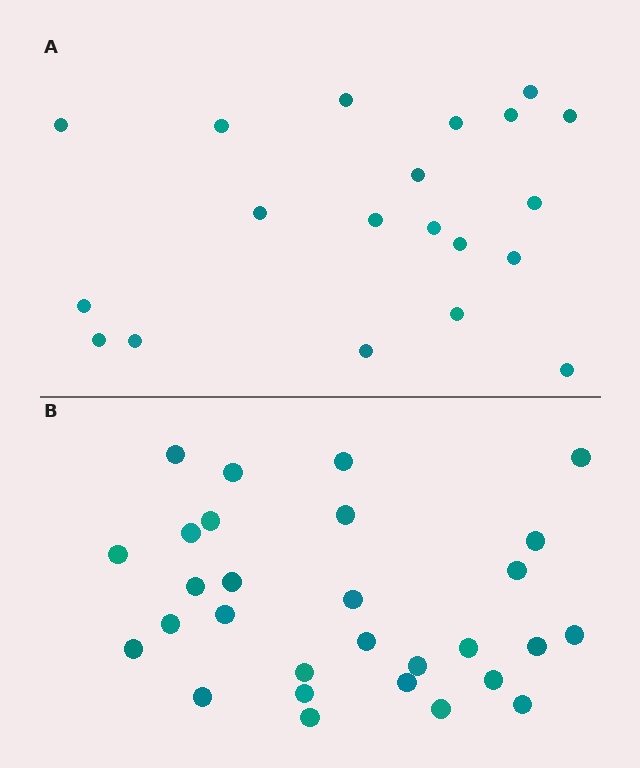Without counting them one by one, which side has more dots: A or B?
Region B (the bottom region) has more dots.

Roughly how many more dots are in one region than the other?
Region B has roughly 8 or so more dots than region A.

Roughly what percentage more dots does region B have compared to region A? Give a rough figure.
About 45% more.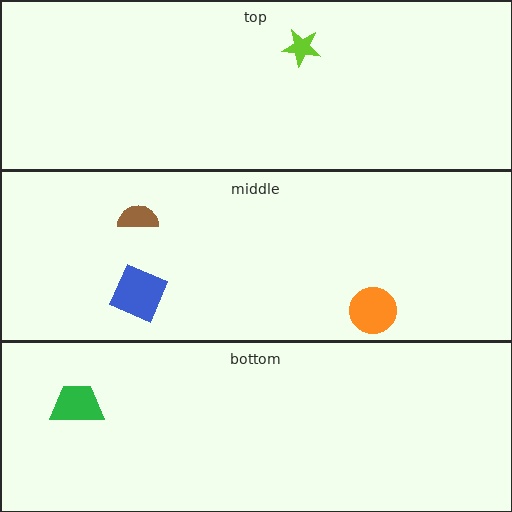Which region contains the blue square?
The middle region.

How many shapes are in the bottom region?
1.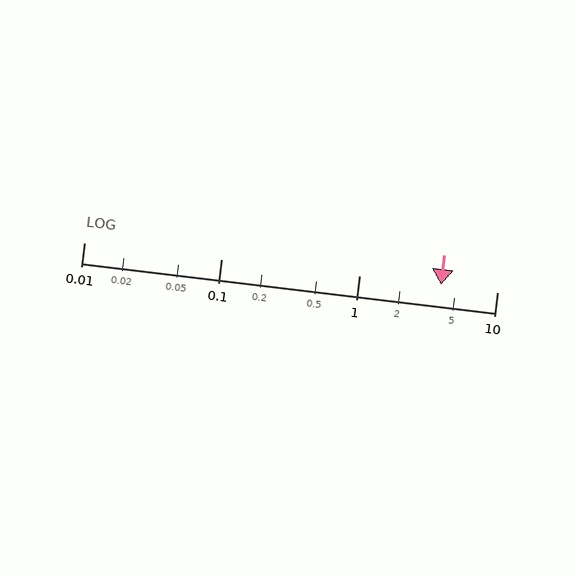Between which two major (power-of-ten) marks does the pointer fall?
The pointer is between 1 and 10.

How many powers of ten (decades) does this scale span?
The scale spans 3 decades, from 0.01 to 10.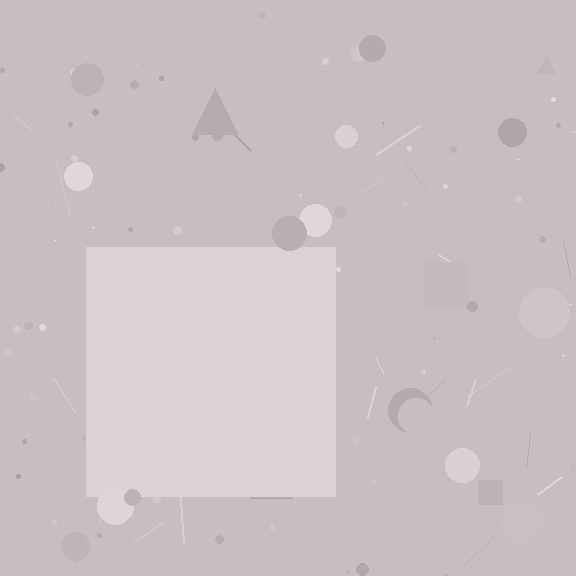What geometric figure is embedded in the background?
A square is embedded in the background.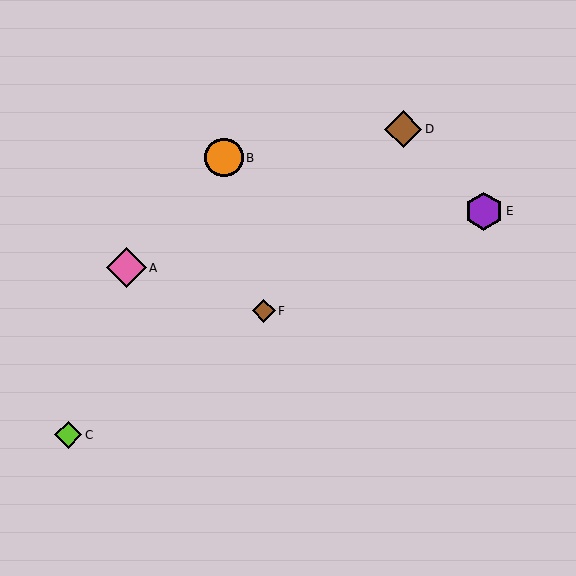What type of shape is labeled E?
Shape E is a purple hexagon.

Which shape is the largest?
The pink diamond (labeled A) is the largest.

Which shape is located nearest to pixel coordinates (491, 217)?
The purple hexagon (labeled E) at (484, 211) is nearest to that location.